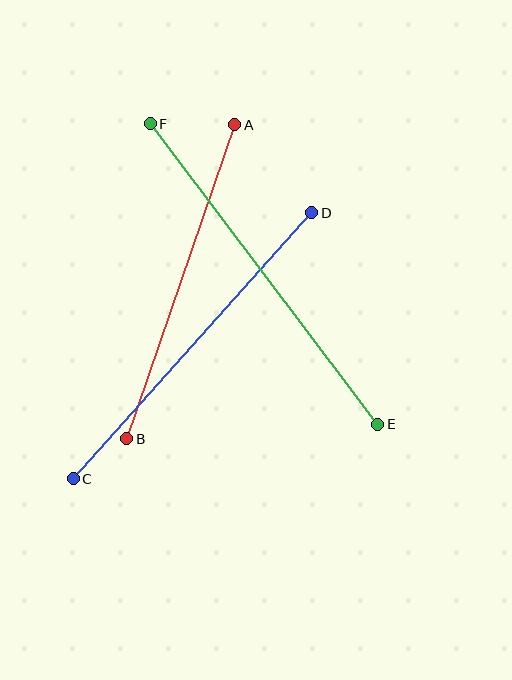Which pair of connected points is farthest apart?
Points E and F are farthest apart.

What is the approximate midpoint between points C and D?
The midpoint is at approximately (192, 346) pixels.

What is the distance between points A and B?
The distance is approximately 332 pixels.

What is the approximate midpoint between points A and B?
The midpoint is at approximately (181, 282) pixels.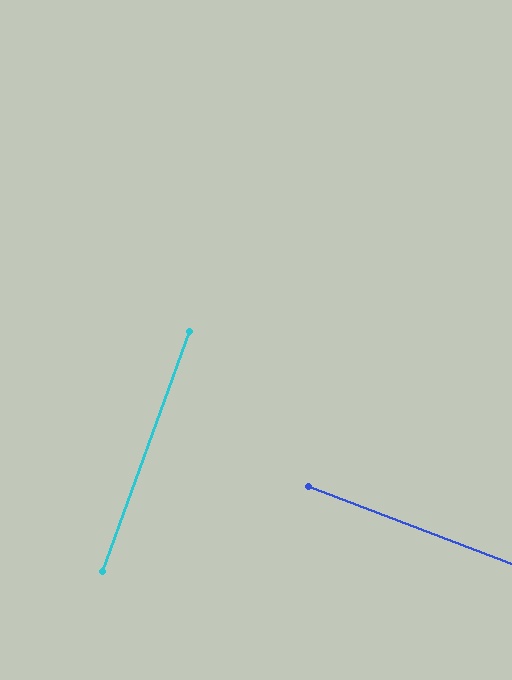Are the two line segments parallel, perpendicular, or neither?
Perpendicular — they meet at approximately 89°.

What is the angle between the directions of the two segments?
Approximately 89 degrees.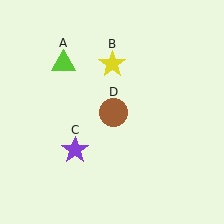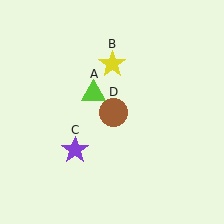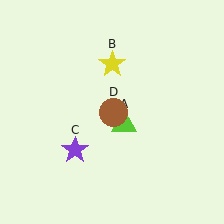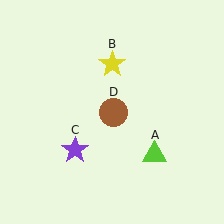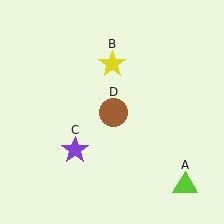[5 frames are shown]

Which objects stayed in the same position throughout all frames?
Yellow star (object B) and purple star (object C) and brown circle (object D) remained stationary.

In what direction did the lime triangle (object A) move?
The lime triangle (object A) moved down and to the right.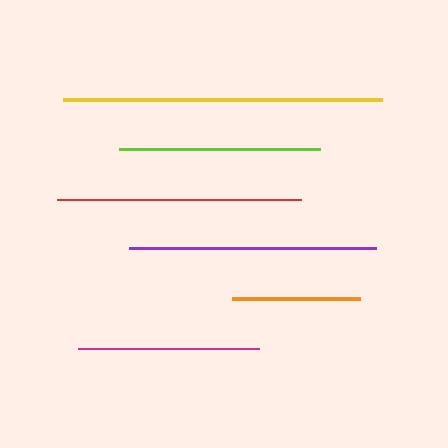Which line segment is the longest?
The yellow line is the longest at approximately 319 pixels.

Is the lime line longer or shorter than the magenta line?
The lime line is longer than the magenta line.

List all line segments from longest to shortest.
From longest to shortest: yellow, purple, red, lime, magenta, orange.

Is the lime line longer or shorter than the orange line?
The lime line is longer than the orange line.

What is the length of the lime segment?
The lime segment is approximately 202 pixels long.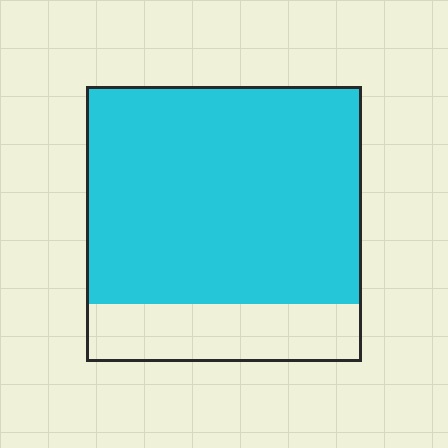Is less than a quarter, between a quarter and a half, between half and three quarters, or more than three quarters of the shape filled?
More than three quarters.